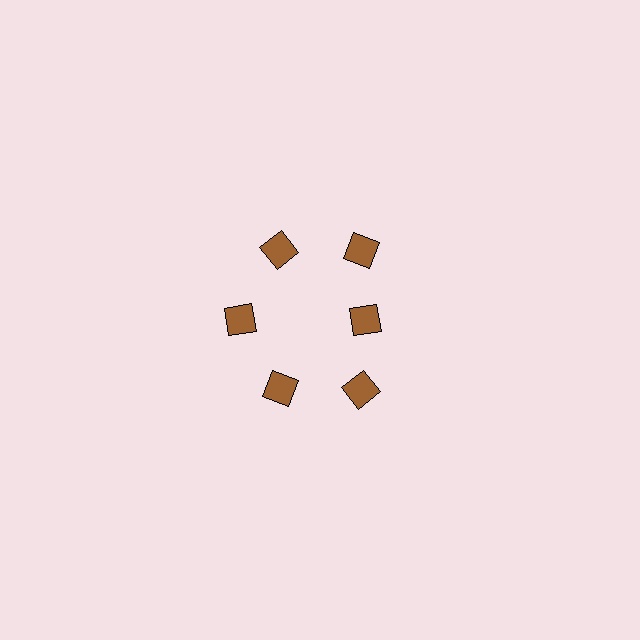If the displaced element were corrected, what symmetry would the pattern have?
It would have 6-fold rotational symmetry — the pattern would map onto itself every 60 degrees.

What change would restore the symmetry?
The symmetry would be restored by moving it outward, back onto the ring so that all 6 diamonds sit at equal angles and equal distance from the center.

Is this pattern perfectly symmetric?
No. The 6 brown diamonds are arranged in a ring, but one element near the 3 o'clock position is pulled inward toward the center, breaking the 6-fold rotational symmetry.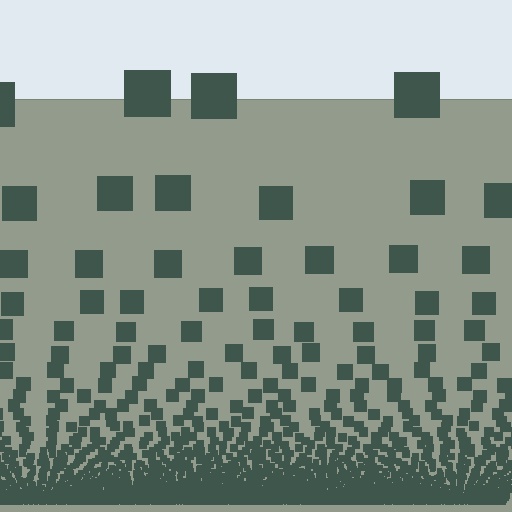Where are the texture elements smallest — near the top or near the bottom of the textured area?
Near the bottom.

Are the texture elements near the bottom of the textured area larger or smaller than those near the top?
Smaller. The gradient is inverted — elements near the bottom are smaller and denser.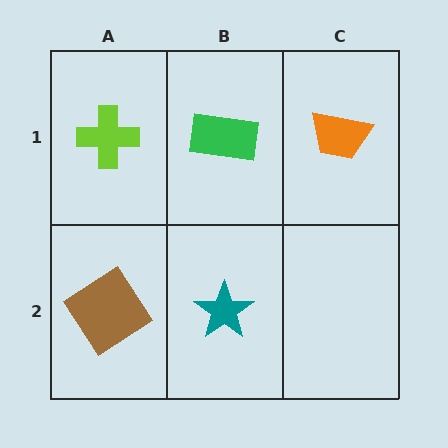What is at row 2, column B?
A teal star.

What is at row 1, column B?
A green rectangle.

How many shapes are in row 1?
3 shapes.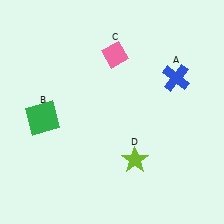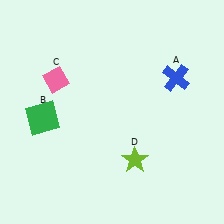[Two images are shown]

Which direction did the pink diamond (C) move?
The pink diamond (C) moved left.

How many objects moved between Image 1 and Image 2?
1 object moved between the two images.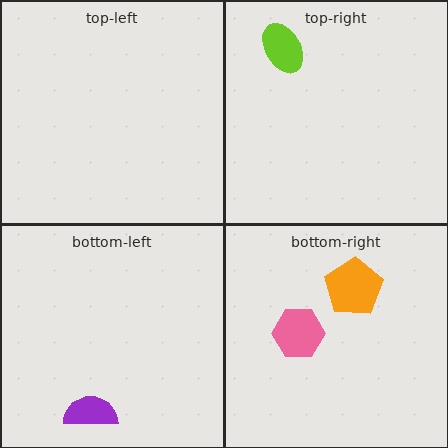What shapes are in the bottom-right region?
The orange pentagon, the pink hexagon.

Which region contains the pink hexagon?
The bottom-right region.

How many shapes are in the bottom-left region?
1.